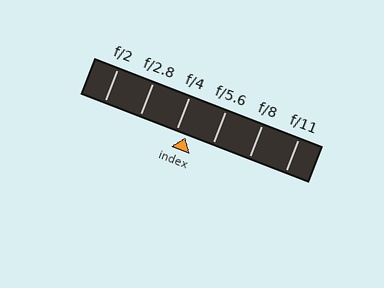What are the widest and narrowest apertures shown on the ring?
The widest aperture shown is f/2 and the narrowest is f/11.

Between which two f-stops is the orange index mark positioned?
The index mark is between f/4 and f/5.6.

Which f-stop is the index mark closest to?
The index mark is closest to f/4.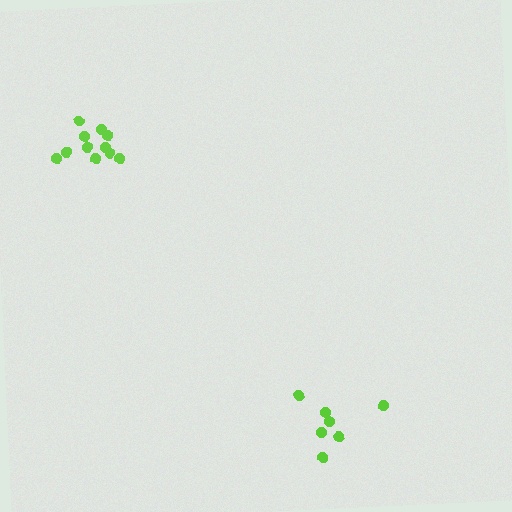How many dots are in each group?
Group 1: 11 dots, Group 2: 7 dots (18 total).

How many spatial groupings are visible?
There are 2 spatial groupings.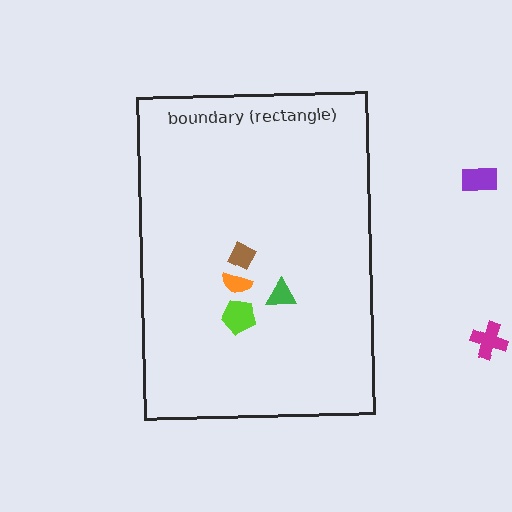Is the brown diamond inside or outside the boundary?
Inside.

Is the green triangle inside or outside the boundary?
Inside.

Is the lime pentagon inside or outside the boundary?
Inside.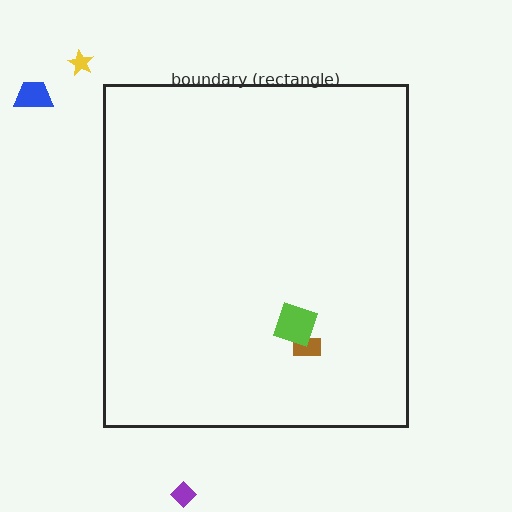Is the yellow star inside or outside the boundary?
Outside.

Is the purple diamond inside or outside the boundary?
Outside.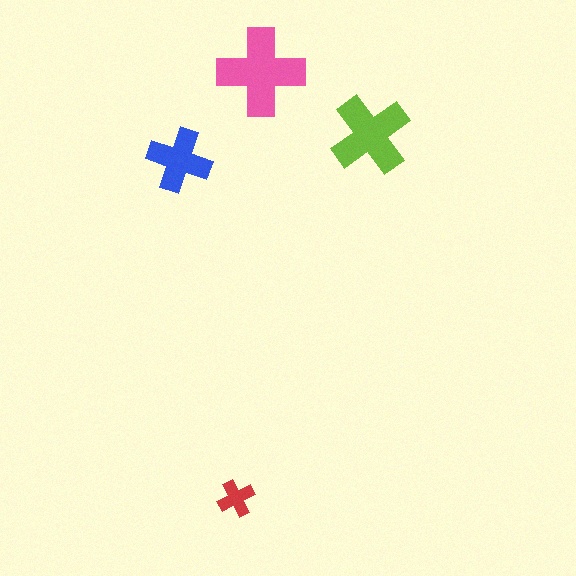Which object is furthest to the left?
The blue cross is leftmost.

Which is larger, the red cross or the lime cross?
The lime one.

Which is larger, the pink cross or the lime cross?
The pink one.